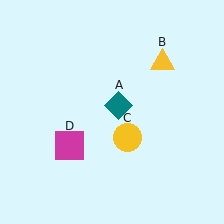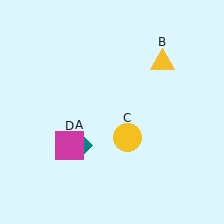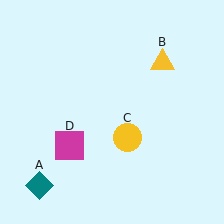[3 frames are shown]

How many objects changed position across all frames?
1 object changed position: teal diamond (object A).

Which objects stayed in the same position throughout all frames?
Yellow triangle (object B) and yellow circle (object C) and magenta square (object D) remained stationary.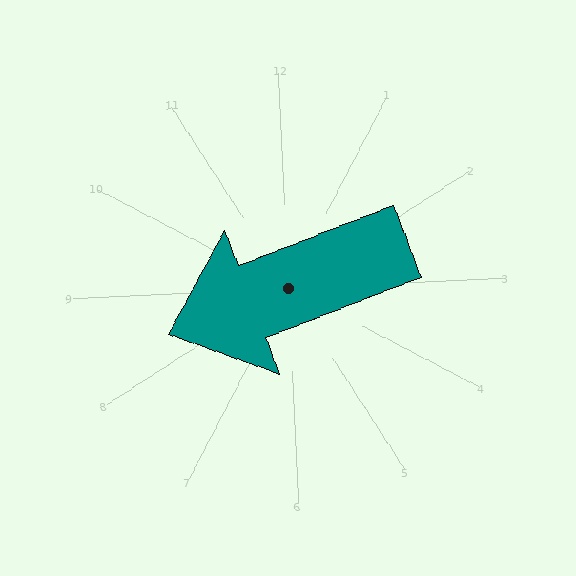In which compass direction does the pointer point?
West.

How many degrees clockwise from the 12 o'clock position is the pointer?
Approximately 252 degrees.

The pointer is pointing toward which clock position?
Roughly 8 o'clock.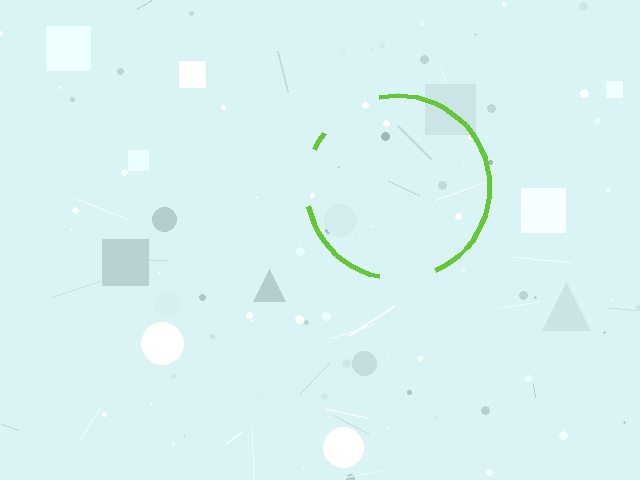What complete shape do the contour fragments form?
The contour fragments form a circle.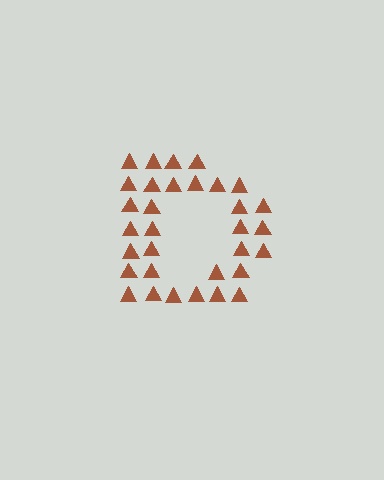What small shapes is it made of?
It is made of small triangles.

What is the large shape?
The large shape is the letter D.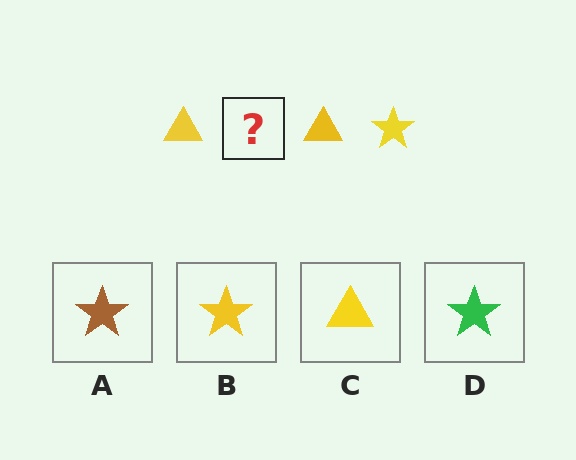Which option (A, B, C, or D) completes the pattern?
B.